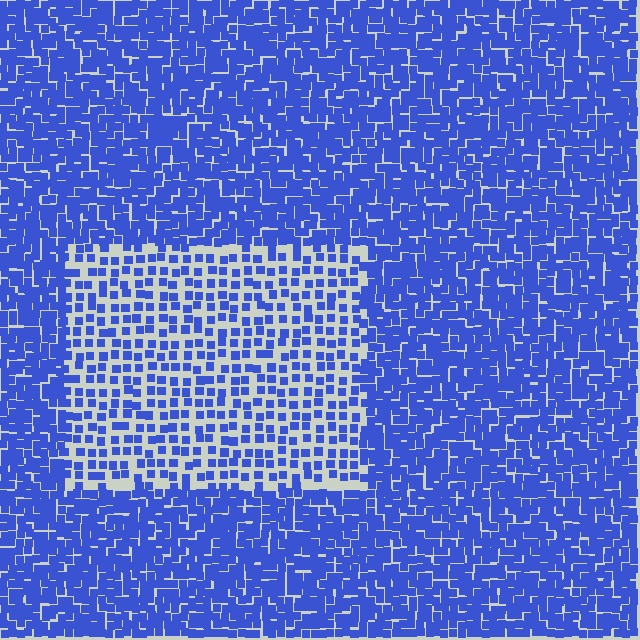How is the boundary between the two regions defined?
The boundary is defined by a change in element density (approximately 2.2x ratio). All elements are the same color, size, and shape.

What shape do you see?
I see a rectangle.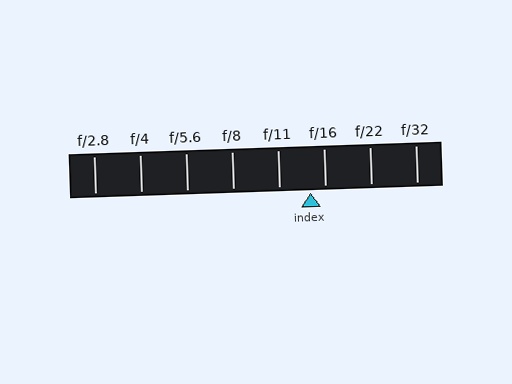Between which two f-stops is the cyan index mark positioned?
The index mark is between f/11 and f/16.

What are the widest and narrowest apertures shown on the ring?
The widest aperture shown is f/2.8 and the narrowest is f/32.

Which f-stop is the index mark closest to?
The index mark is closest to f/16.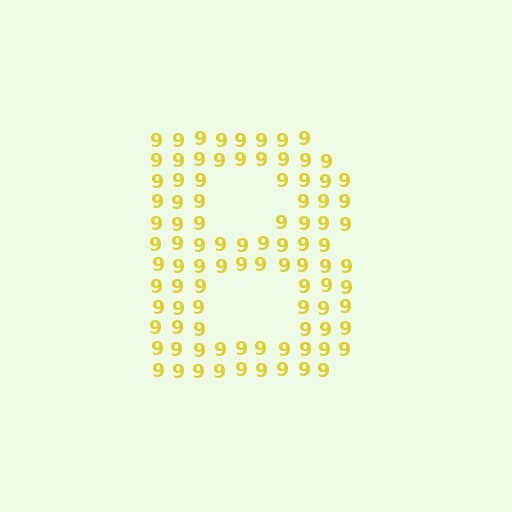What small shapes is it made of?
It is made of small digit 9's.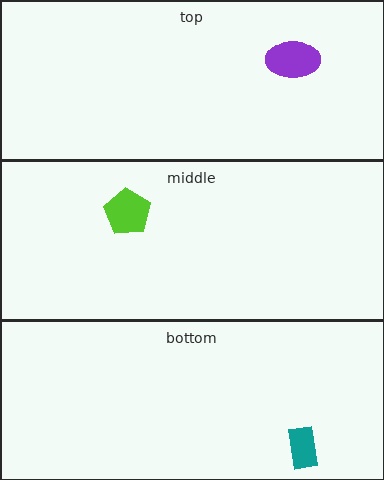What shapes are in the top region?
The purple ellipse.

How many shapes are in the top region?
1.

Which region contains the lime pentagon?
The middle region.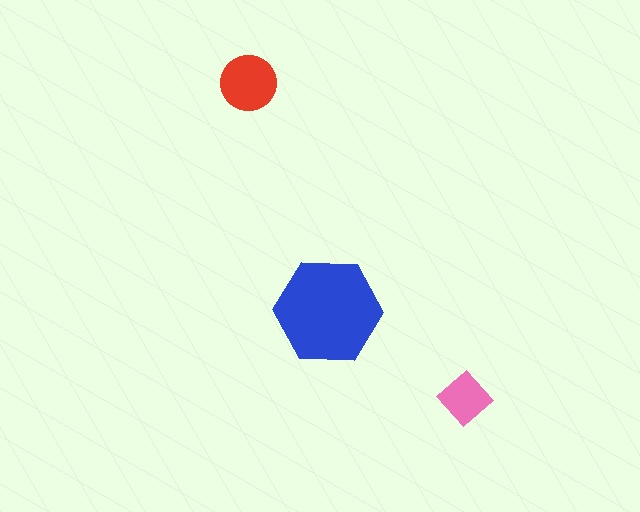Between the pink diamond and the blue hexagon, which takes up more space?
The blue hexagon.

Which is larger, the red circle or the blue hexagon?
The blue hexagon.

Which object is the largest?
The blue hexagon.